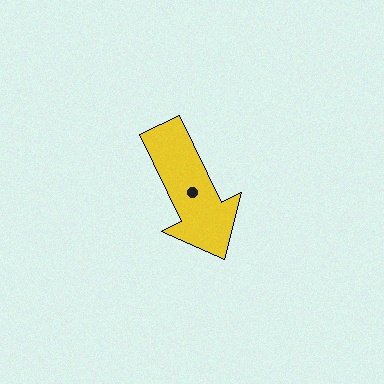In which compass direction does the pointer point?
Southeast.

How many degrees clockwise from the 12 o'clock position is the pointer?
Approximately 154 degrees.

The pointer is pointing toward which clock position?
Roughly 5 o'clock.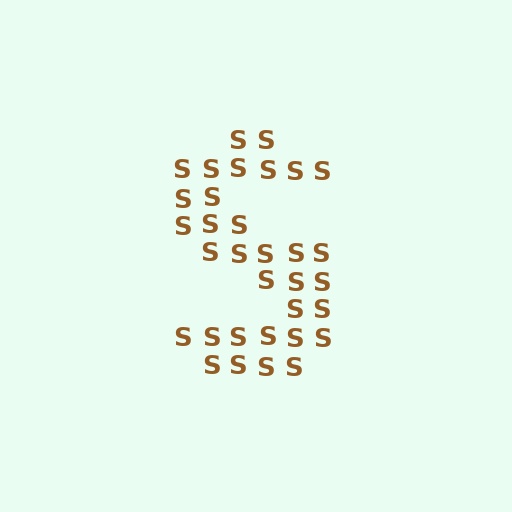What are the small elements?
The small elements are letter S's.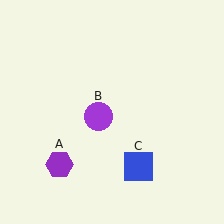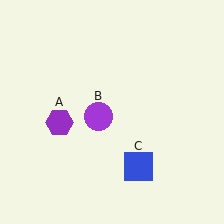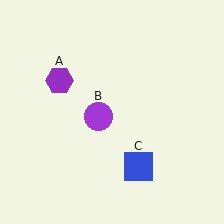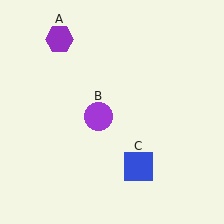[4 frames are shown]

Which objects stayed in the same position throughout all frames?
Purple circle (object B) and blue square (object C) remained stationary.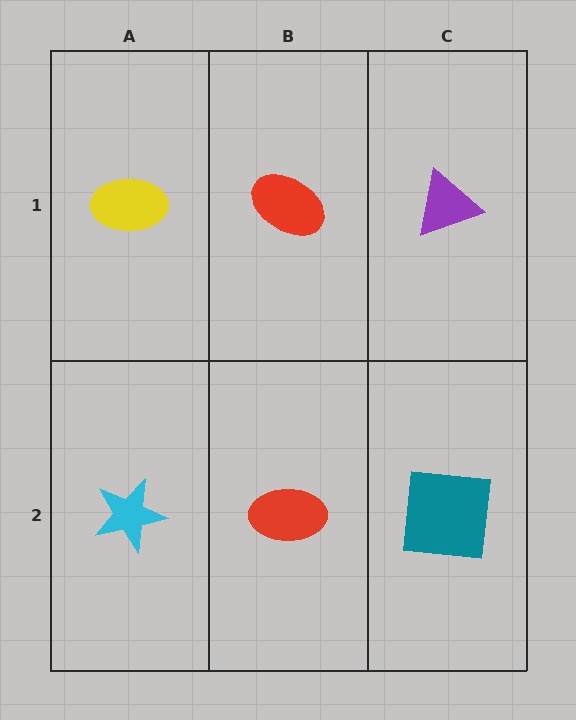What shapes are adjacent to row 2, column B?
A red ellipse (row 1, column B), a cyan star (row 2, column A), a teal square (row 2, column C).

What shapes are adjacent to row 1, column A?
A cyan star (row 2, column A), a red ellipse (row 1, column B).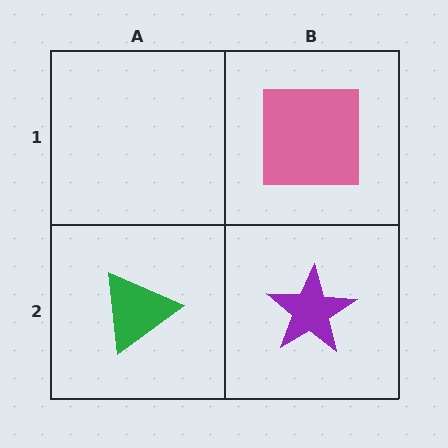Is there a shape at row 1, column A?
No, that cell is empty.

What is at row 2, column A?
A green triangle.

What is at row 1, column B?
A pink square.